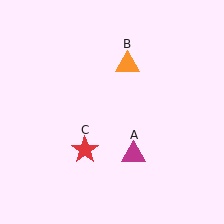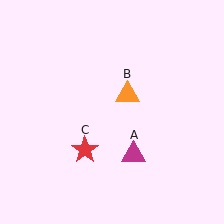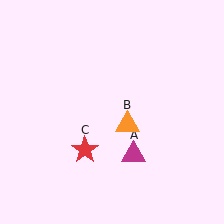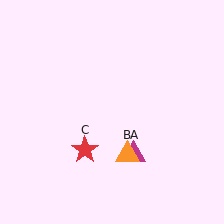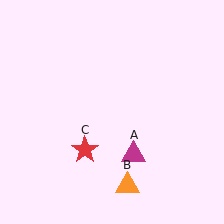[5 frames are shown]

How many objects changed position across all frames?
1 object changed position: orange triangle (object B).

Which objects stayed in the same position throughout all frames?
Magenta triangle (object A) and red star (object C) remained stationary.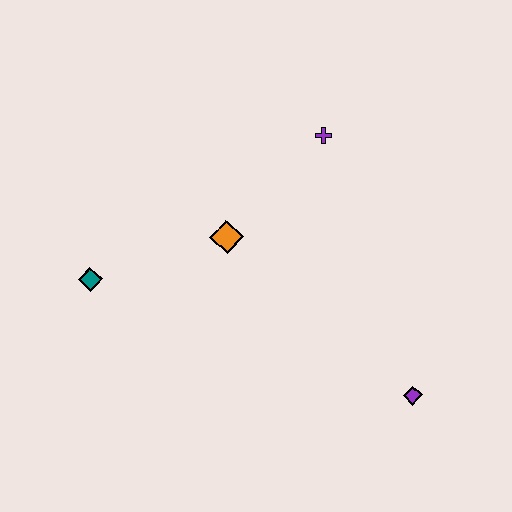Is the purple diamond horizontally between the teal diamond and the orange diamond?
No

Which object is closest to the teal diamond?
The orange diamond is closest to the teal diamond.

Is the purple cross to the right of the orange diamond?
Yes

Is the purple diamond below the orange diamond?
Yes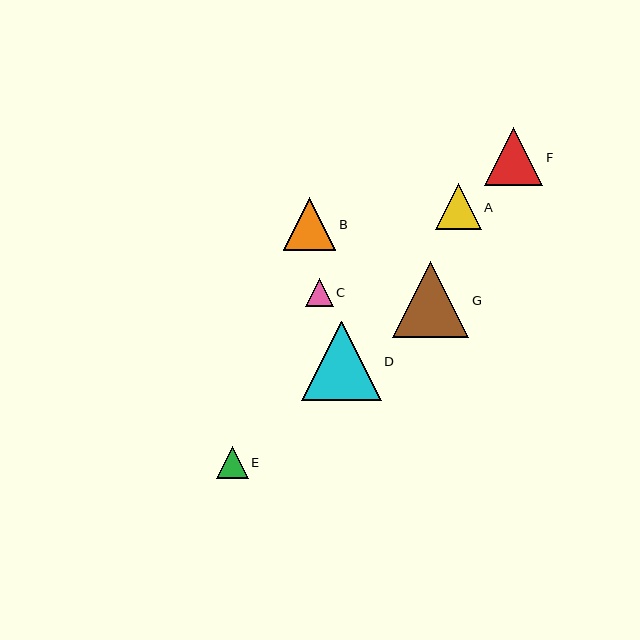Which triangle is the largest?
Triangle D is the largest with a size of approximately 80 pixels.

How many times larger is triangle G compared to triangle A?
Triangle G is approximately 1.7 times the size of triangle A.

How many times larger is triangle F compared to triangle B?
Triangle F is approximately 1.1 times the size of triangle B.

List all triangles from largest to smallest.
From largest to smallest: D, G, F, B, A, E, C.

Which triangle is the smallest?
Triangle C is the smallest with a size of approximately 28 pixels.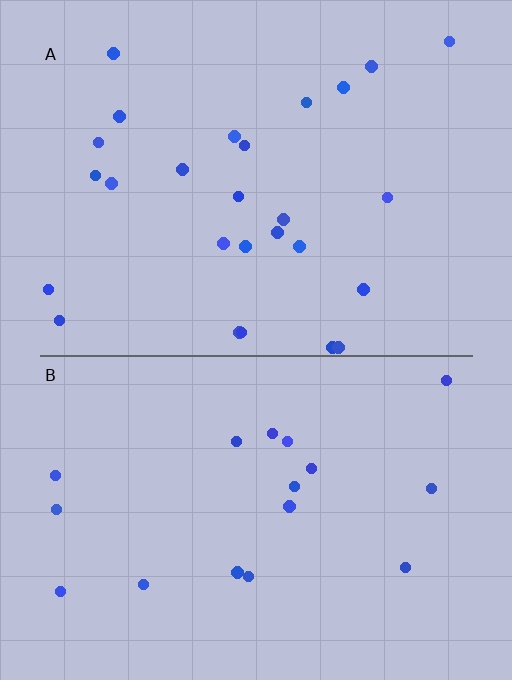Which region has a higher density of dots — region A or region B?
A (the top).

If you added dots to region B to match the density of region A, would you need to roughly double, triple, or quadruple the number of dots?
Approximately double.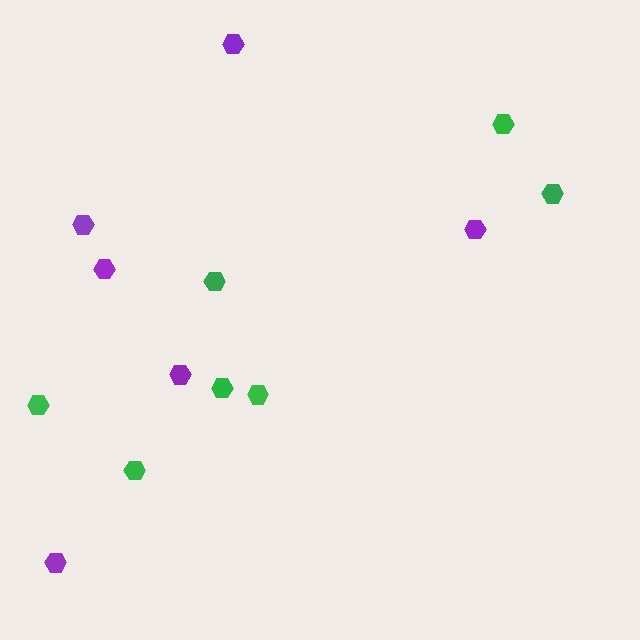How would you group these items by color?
There are 2 groups: one group of purple hexagons (6) and one group of green hexagons (7).